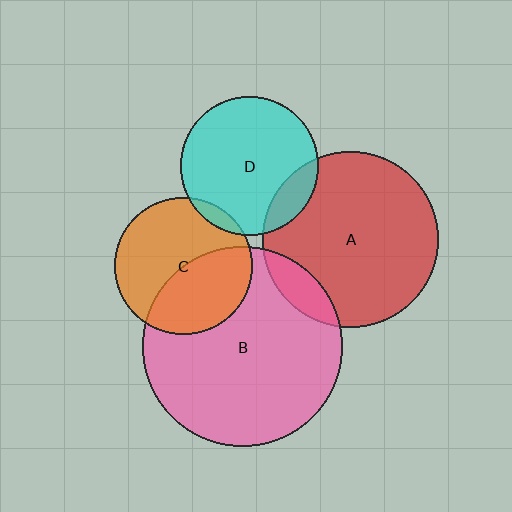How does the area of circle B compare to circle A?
Approximately 1.3 times.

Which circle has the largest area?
Circle B (pink).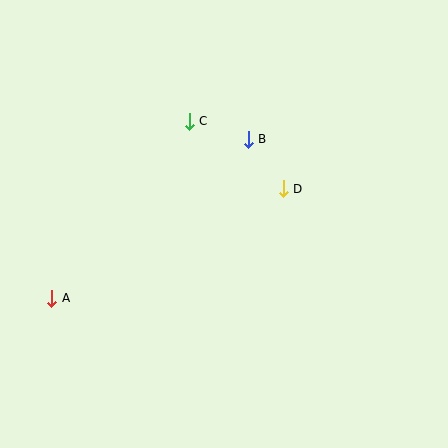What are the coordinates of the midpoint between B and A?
The midpoint between B and A is at (150, 219).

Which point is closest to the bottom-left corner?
Point A is closest to the bottom-left corner.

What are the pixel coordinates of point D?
Point D is at (283, 189).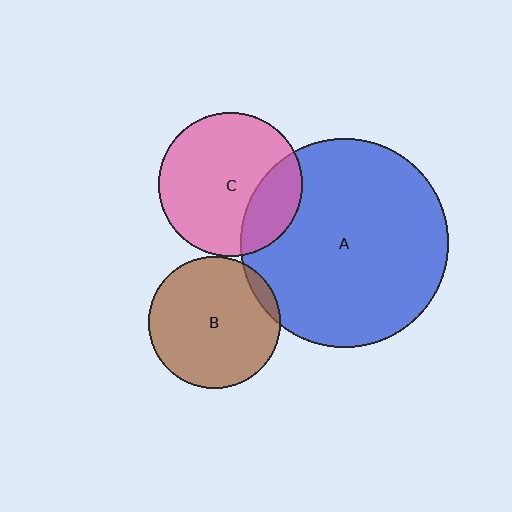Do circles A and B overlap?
Yes.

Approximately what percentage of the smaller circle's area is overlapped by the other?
Approximately 5%.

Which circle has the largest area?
Circle A (blue).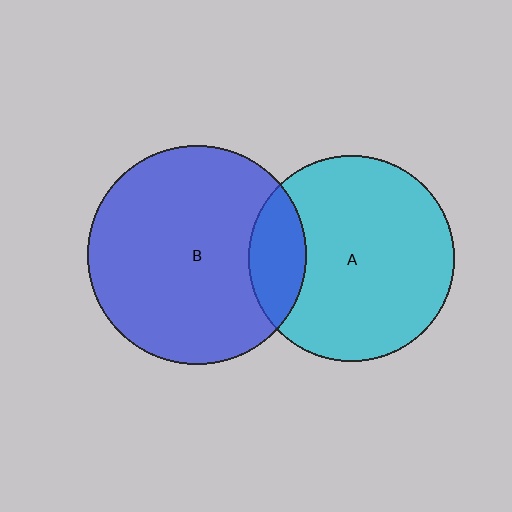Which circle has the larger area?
Circle B (blue).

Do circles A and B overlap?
Yes.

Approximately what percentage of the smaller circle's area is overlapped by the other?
Approximately 15%.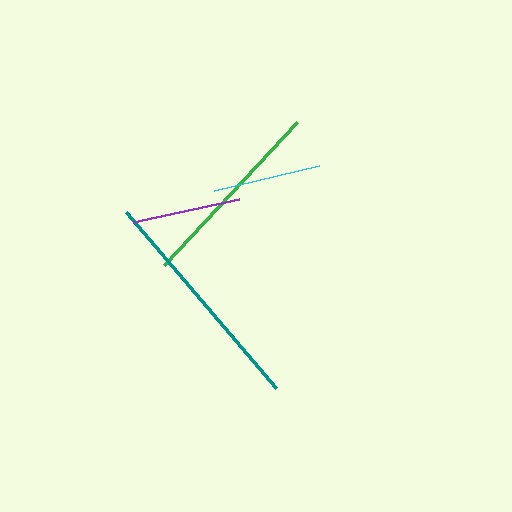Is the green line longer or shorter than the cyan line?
The green line is longer than the cyan line.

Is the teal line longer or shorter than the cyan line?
The teal line is longer than the cyan line.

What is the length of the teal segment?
The teal segment is approximately 231 pixels long.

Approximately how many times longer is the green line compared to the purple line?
The green line is approximately 1.8 times the length of the purple line.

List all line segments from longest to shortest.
From longest to shortest: teal, green, purple, cyan.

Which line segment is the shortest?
The cyan line is the shortest at approximately 107 pixels.